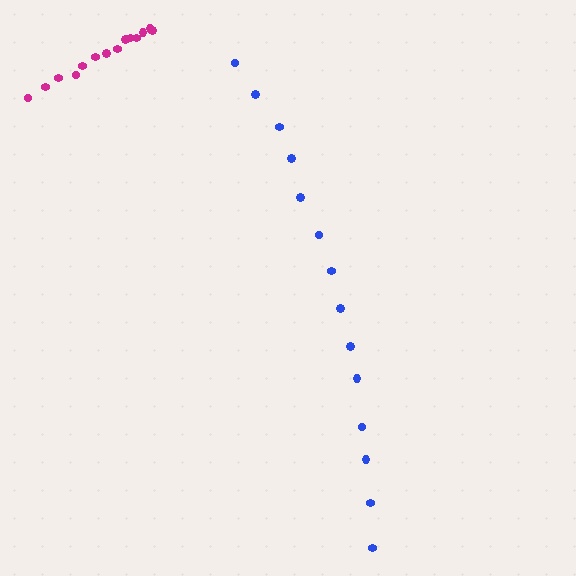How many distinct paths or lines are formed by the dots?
There are 2 distinct paths.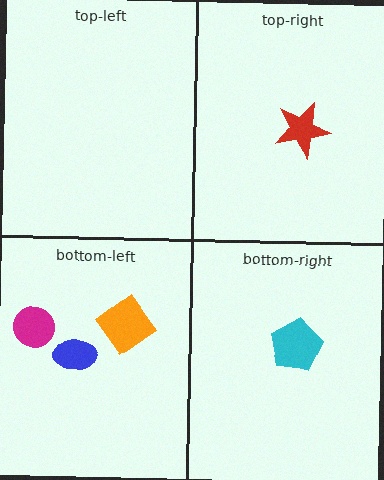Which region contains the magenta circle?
The bottom-left region.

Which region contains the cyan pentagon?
The bottom-right region.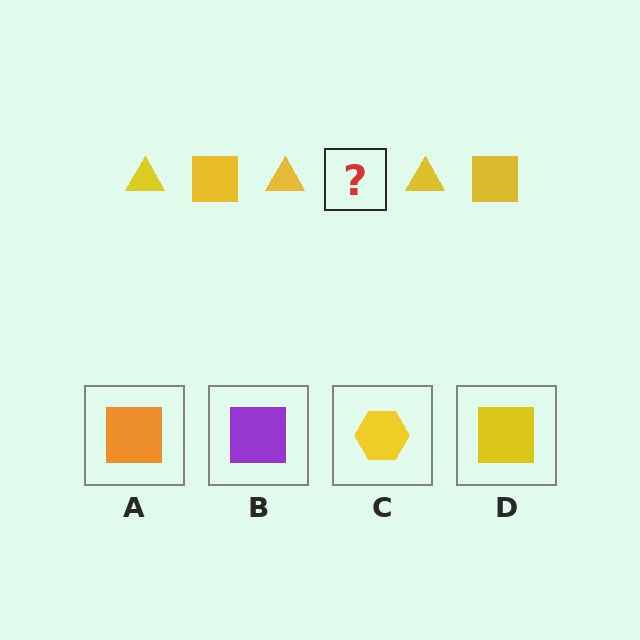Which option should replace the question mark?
Option D.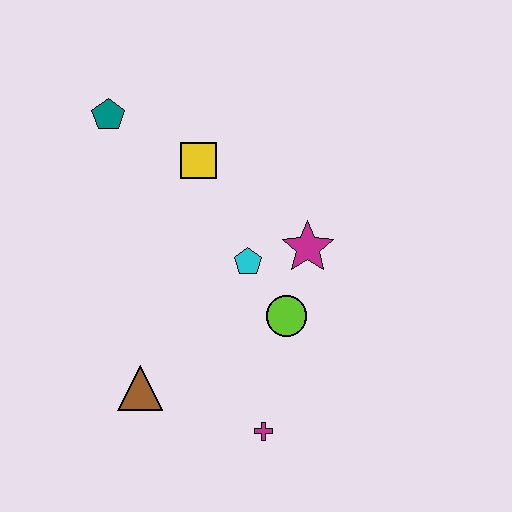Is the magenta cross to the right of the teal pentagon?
Yes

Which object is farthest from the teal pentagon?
The magenta cross is farthest from the teal pentagon.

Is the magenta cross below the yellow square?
Yes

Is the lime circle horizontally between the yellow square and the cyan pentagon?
No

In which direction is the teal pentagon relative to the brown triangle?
The teal pentagon is above the brown triangle.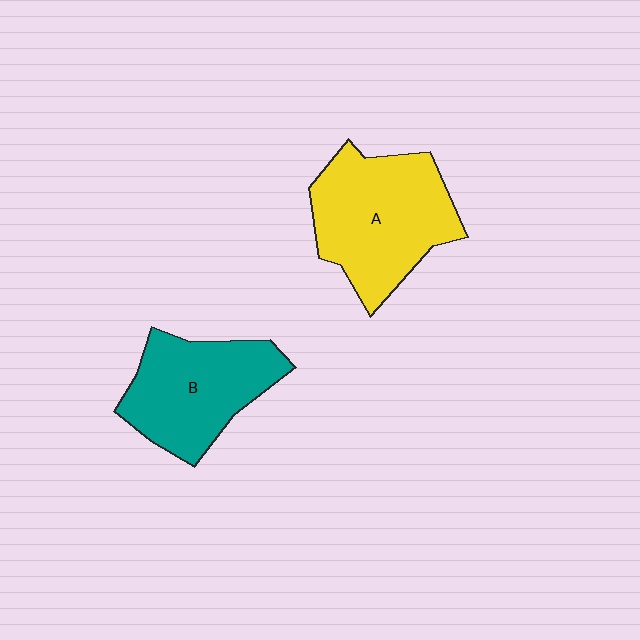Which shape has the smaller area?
Shape B (teal).